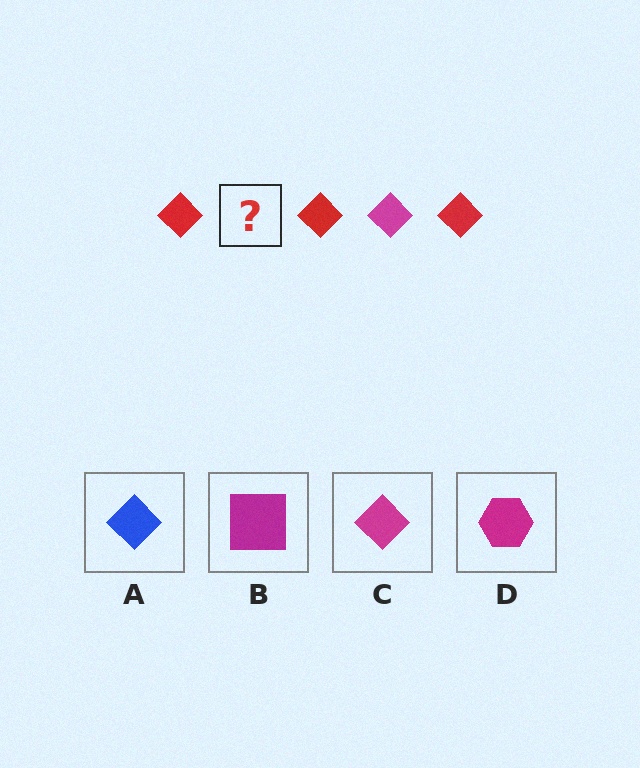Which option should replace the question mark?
Option C.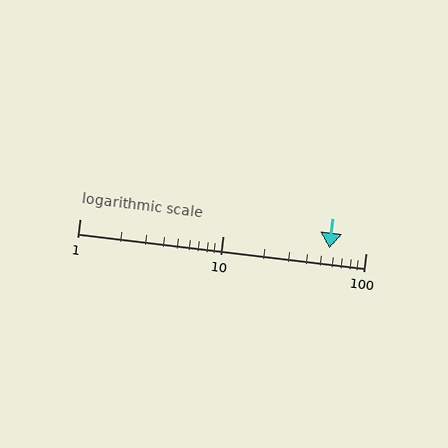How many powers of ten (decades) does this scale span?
The scale spans 2 decades, from 1 to 100.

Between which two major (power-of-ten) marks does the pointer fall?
The pointer is between 10 and 100.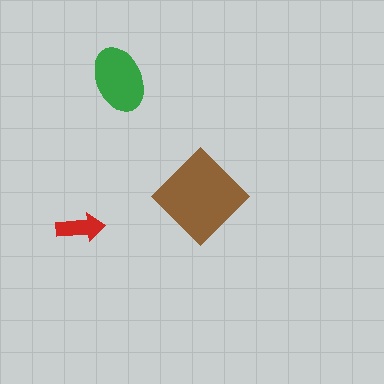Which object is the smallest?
The red arrow.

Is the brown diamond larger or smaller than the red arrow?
Larger.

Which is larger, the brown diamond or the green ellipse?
The brown diamond.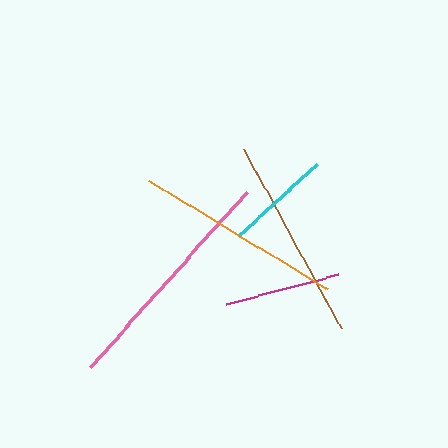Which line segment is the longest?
The pink line is the longest at approximately 234 pixels.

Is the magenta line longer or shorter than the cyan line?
The magenta line is longer than the cyan line.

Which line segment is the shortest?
The cyan line is the shortest at approximately 107 pixels.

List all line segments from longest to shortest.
From longest to shortest: pink, orange, brown, magenta, cyan.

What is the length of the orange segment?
The orange segment is approximately 209 pixels long.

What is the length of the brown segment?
The brown segment is approximately 205 pixels long.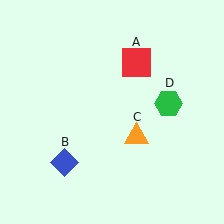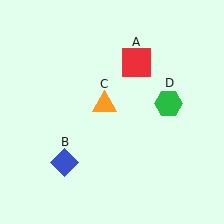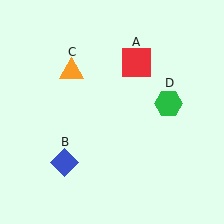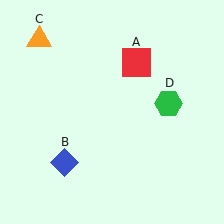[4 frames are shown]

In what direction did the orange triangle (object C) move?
The orange triangle (object C) moved up and to the left.